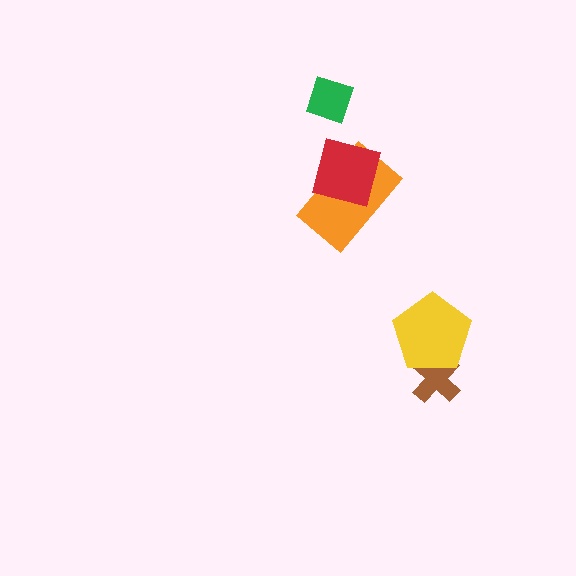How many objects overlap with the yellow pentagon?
1 object overlaps with the yellow pentagon.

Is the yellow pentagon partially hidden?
No, no other shape covers it.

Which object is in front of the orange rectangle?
The red square is in front of the orange rectangle.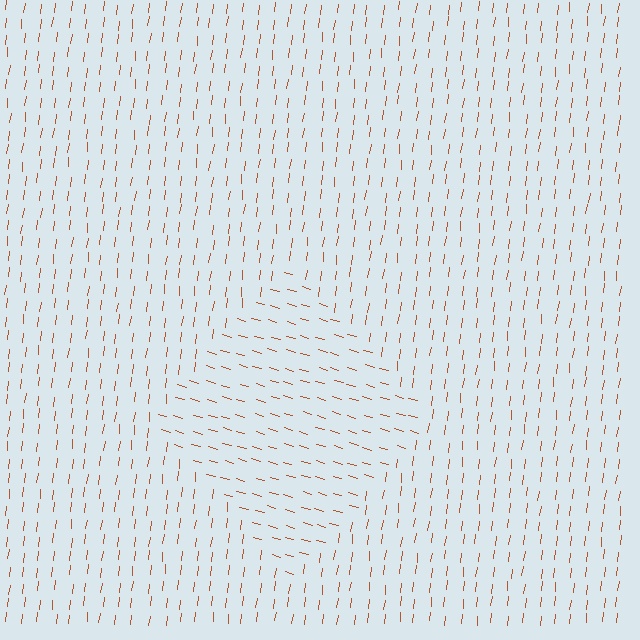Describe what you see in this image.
The image is filled with small brown line segments. A diamond region in the image has lines oriented differently from the surrounding lines, creating a visible texture boundary.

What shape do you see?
I see a diamond.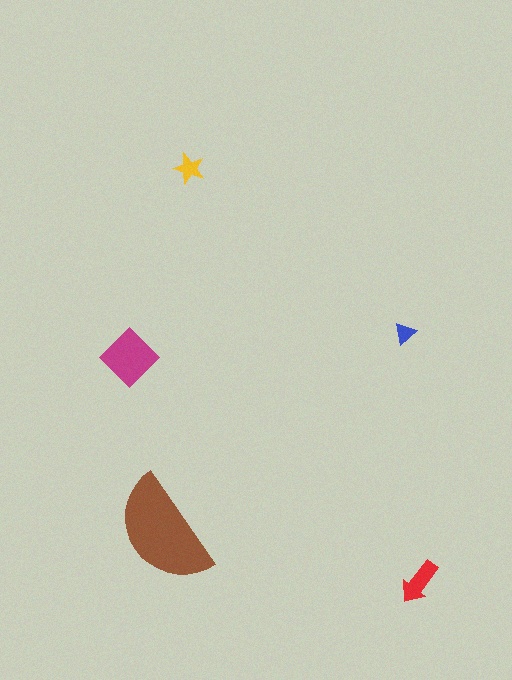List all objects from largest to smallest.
The brown semicircle, the magenta diamond, the red arrow, the yellow star, the blue triangle.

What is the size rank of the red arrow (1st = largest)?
3rd.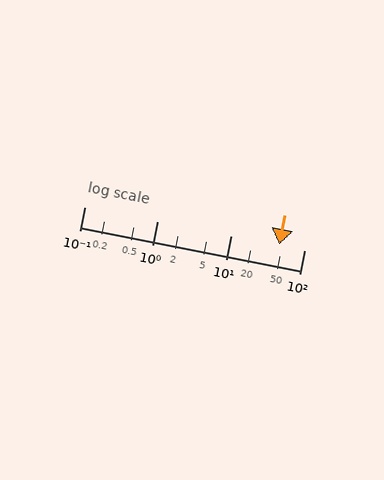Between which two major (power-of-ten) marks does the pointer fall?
The pointer is between 10 and 100.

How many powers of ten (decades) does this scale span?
The scale spans 3 decades, from 0.1 to 100.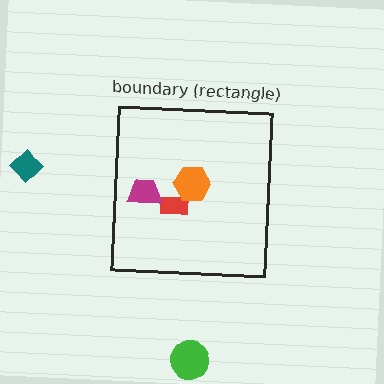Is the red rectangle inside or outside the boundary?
Inside.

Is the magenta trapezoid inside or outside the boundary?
Inside.